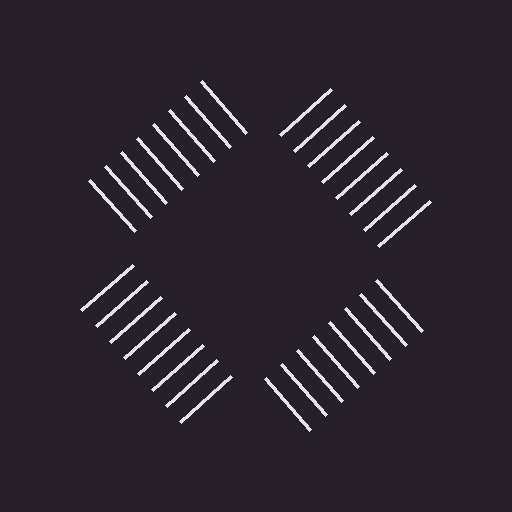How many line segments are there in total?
32 — 8 along each of the 4 edges.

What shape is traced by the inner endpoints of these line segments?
An illusory square — the line segments terminate on its edges but no continuous stroke is drawn.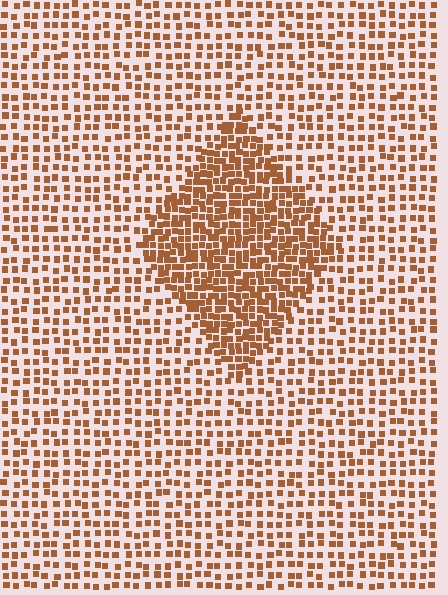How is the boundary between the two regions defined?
The boundary is defined by a change in element density (approximately 2.0x ratio). All elements are the same color, size, and shape.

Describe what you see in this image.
The image contains small brown elements arranged at two different densities. A diamond-shaped region is visible where the elements are more densely packed than the surrounding area.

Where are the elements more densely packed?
The elements are more densely packed inside the diamond boundary.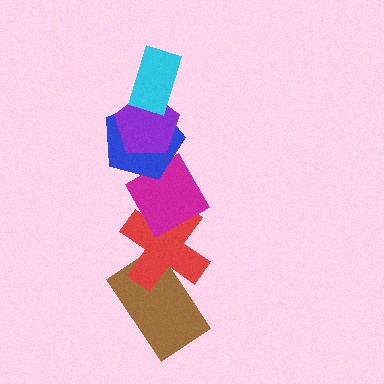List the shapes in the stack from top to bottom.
From top to bottom: the cyan rectangle, the purple pentagon, the blue pentagon, the magenta diamond, the red cross, the brown rectangle.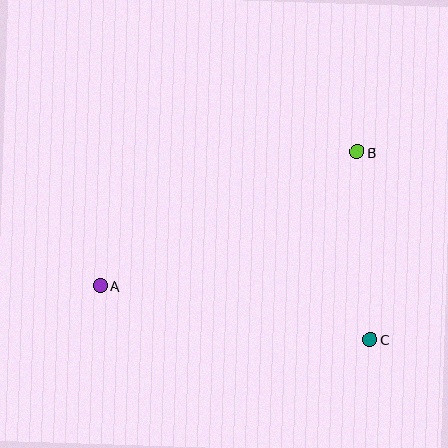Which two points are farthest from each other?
Points A and B are farthest from each other.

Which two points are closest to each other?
Points B and C are closest to each other.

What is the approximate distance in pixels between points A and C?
The distance between A and C is approximately 275 pixels.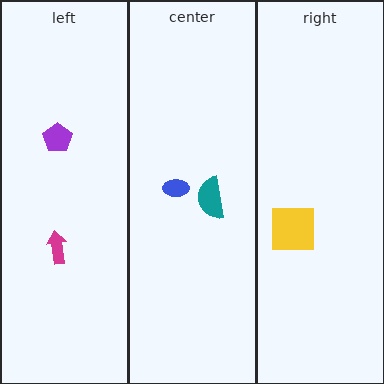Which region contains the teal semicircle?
The center region.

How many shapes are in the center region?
2.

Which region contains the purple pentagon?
The left region.